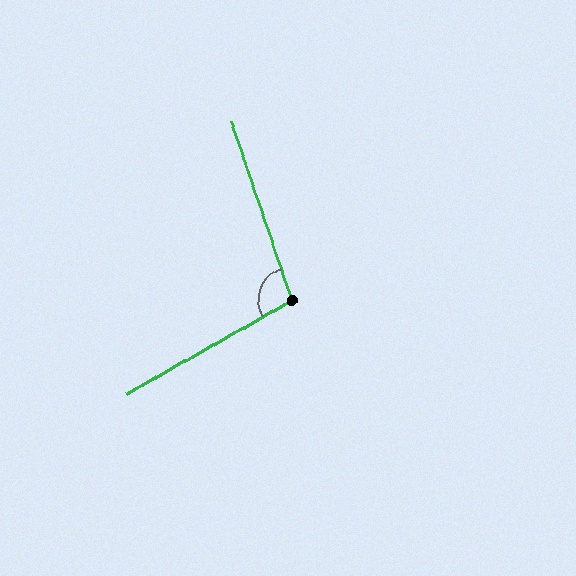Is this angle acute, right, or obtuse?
It is obtuse.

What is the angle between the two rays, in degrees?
Approximately 101 degrees.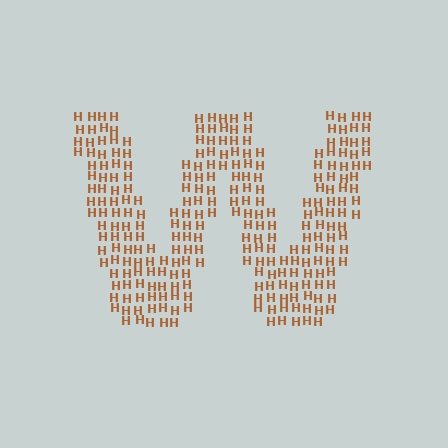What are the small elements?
The small elements are letter H's.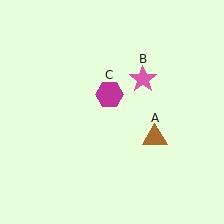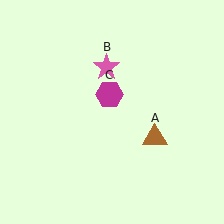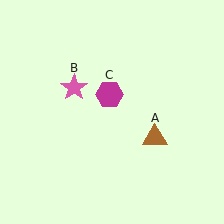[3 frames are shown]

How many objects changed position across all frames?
1 object changed position: pink star (object B).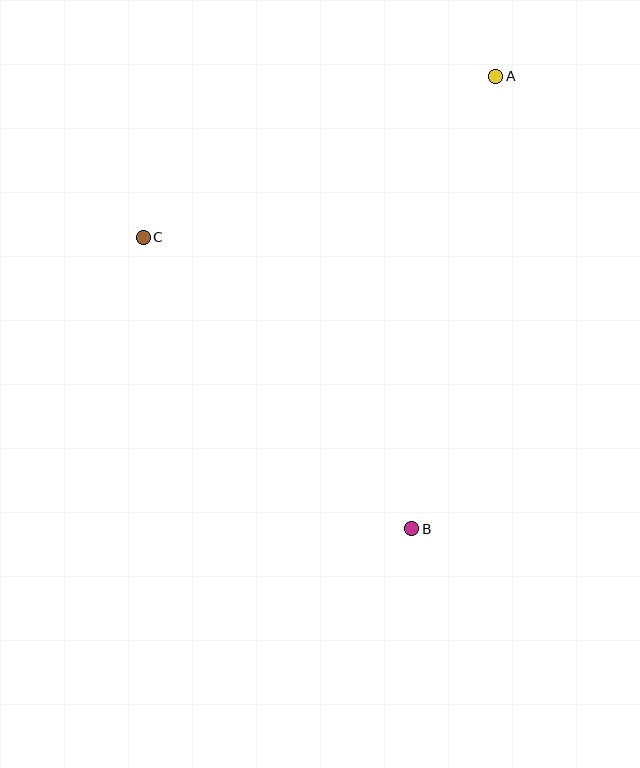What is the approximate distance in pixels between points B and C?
The distance between B and C is approximately 396 pixels.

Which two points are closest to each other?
Points A and C are closest to each other.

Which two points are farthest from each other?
Points A and B are farthest from each other.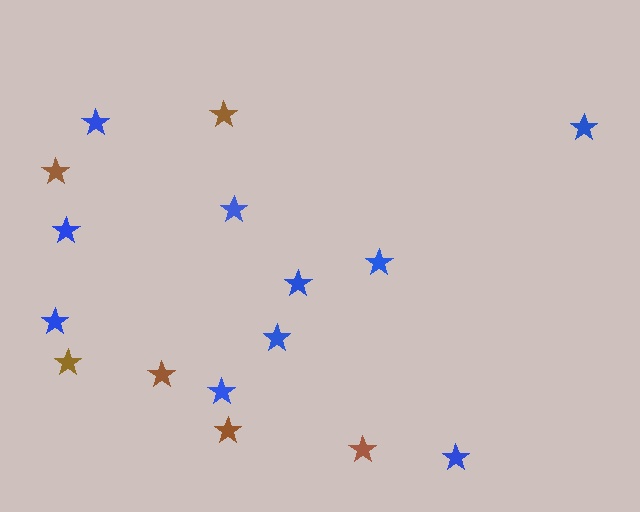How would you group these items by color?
There are 2 groups: one group of brown stars (6) and one group of blue stars (10).